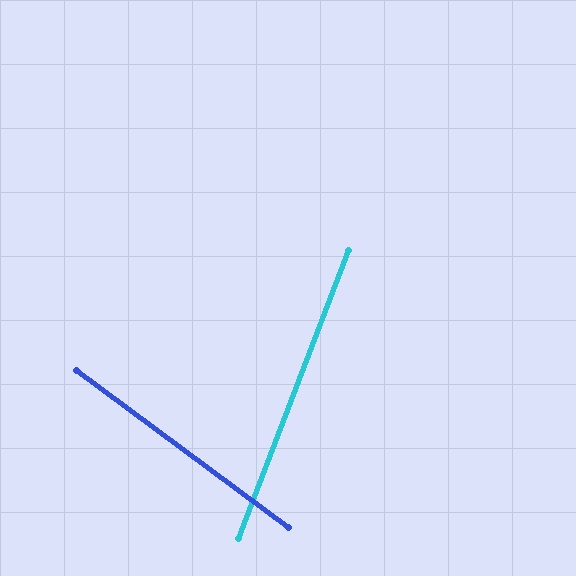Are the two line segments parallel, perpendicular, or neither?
Neither parallel nor perpendicular — they differ by about 75°.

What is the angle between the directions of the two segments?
Approximately 75 degrees.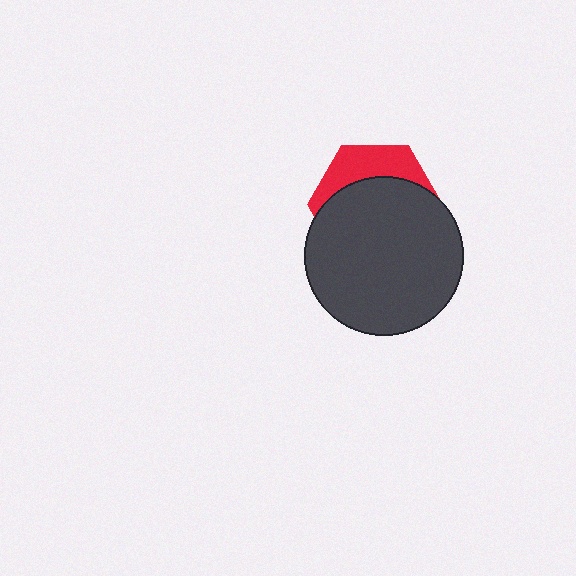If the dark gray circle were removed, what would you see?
You would see the complete red hexagon.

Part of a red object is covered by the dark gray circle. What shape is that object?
It is a hexagon.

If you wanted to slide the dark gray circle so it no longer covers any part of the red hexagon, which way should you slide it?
Slide it down — that is the most direct way to separate the two shapes.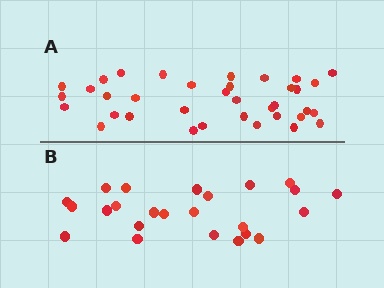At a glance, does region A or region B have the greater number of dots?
Region A (the top region) has more dots.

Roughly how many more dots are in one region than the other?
Region A has roughly 12 or so more dots than region B.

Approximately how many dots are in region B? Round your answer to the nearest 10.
About 20 dots. (The exact count is 24, which rounds to 20.)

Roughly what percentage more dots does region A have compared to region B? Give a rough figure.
About 50% more.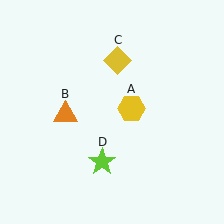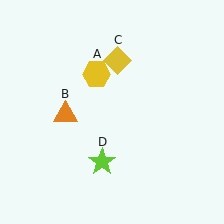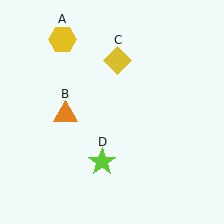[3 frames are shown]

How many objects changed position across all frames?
1 object changed position: yellow hexagon (object A).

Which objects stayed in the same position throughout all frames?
Orange triangle (object B) and yellow diamond (object C) and lime star (object D) remained stationary.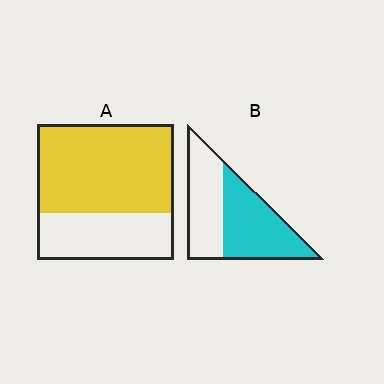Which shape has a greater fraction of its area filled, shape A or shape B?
Shape A.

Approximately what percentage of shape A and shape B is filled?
A is approximately 65% and B is approximately 55%.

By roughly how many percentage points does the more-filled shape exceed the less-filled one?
By roughly 10 percentage points (A over B).